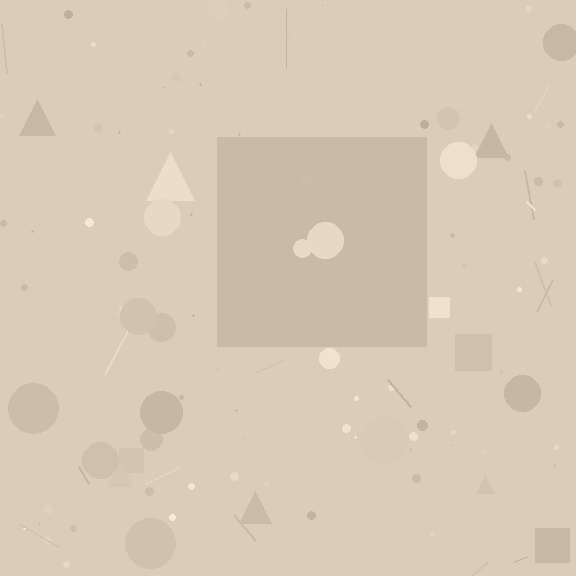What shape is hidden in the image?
A square is hidden in the image.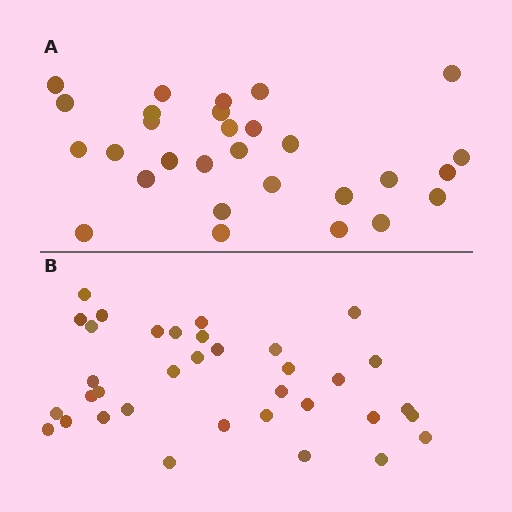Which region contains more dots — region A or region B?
Region B (the bottom region) has more dots.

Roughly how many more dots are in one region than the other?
Region B has about 6 more dots than region A.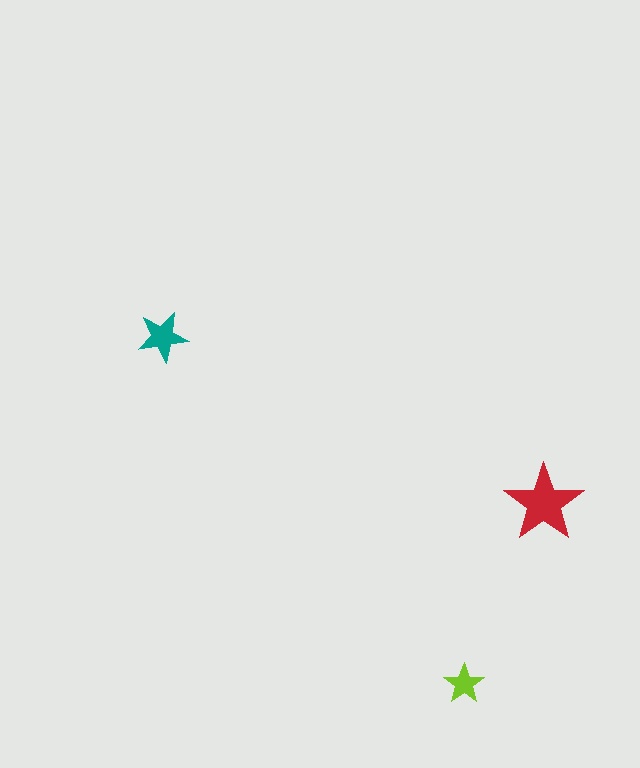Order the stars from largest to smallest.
the red one, the teal one, the lime one.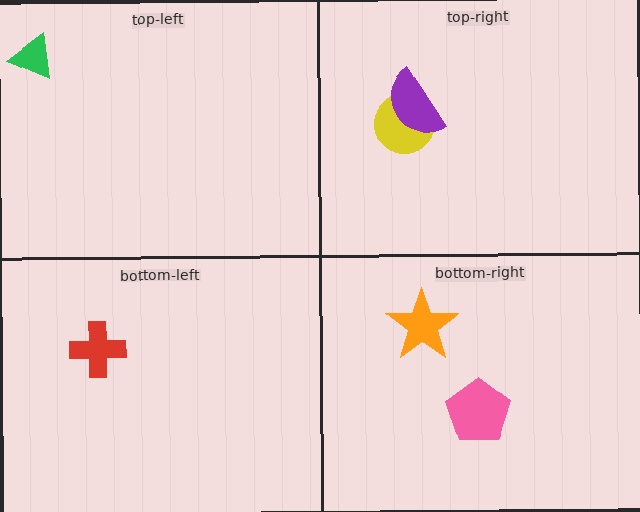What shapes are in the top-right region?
The yellow circle, the purple semicircle.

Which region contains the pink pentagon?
The bottom-right region.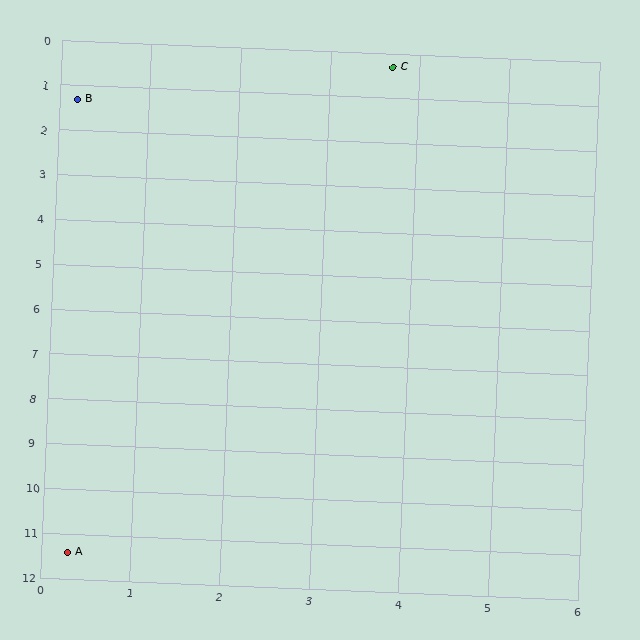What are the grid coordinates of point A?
Point A is at approximately (0.3, 11.4).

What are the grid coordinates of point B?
Point B is at approximately (0.2, 1.3).